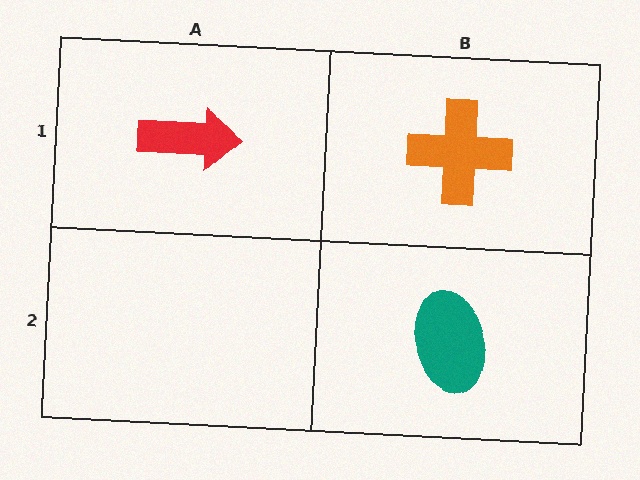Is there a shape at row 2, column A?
No, that cell is empty.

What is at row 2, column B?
A teal ellipse.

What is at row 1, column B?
An orange cross.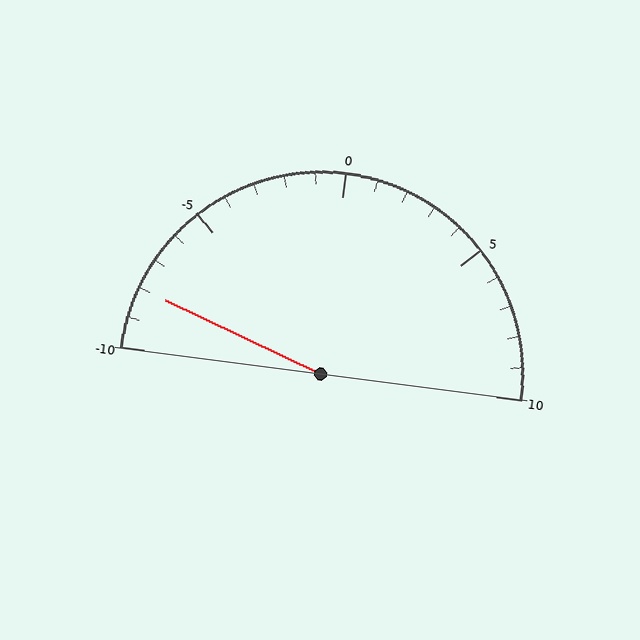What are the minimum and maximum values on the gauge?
The gauge ranges from -10 to 10.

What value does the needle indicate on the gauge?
The needle indicates approximately -8.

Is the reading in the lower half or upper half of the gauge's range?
The reading is in the lower half of the range (-10 to 10).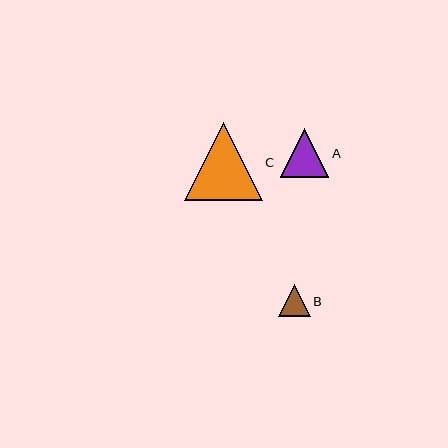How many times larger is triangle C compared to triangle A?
Triangle C is approximately 1.6 times the size of triangle A.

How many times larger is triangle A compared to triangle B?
Triangle A is approximately 1.5 times the size of triangle B.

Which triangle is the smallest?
Triangle B is the smallest with a size of approximately 32 pixels.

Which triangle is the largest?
Triangle C is the largest with a size of approximately 78 pixels.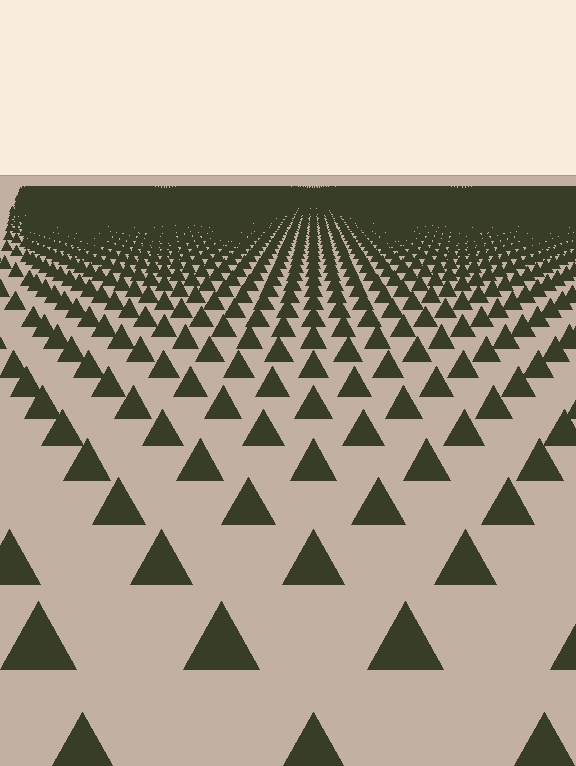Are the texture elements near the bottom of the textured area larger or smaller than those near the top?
Larger. Near the bottom, elements are closer to the viewer and appear at a bigger on-screen size.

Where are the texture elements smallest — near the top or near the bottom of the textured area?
Near the top.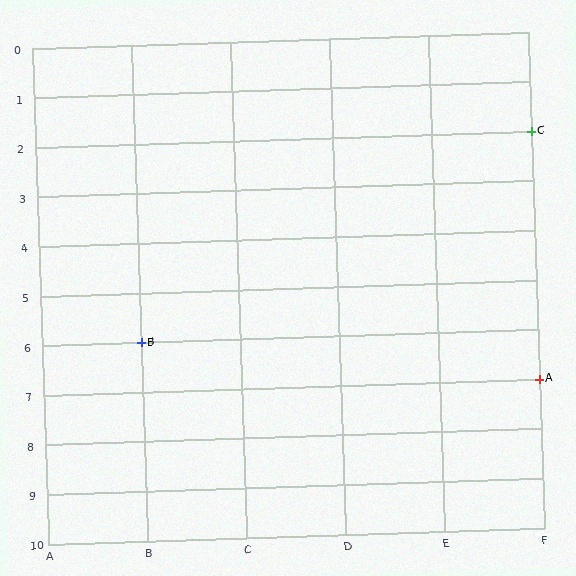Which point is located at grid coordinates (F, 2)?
Point C is at (F, 2).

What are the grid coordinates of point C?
Point C is at grid coordinates (F, 2).